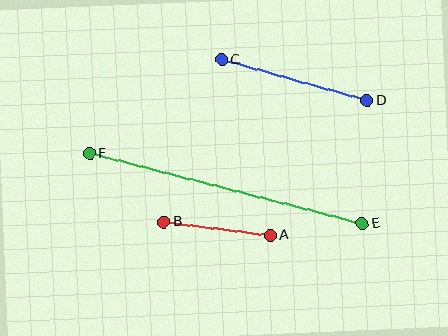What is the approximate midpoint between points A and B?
The midpoint is at approximately (217, 228) pixels.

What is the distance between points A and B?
The distance is approximately 107 pixels.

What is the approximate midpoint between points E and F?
The midpoint is at approximately (226, 188) pixels.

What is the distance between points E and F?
The distance is approximately 281 pixels.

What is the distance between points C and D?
The distance is approximately 151 pixels.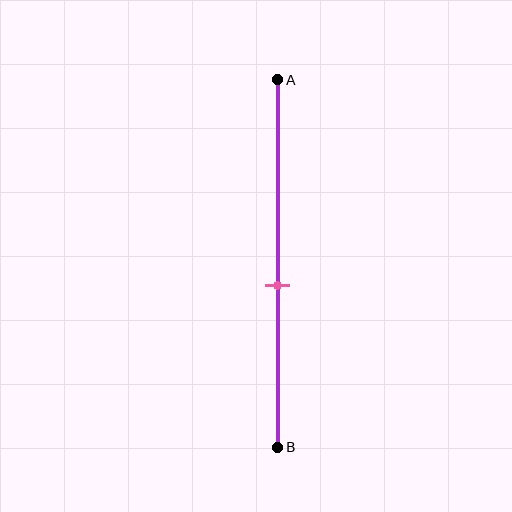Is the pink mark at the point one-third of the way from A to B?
No, the mark is at about 55% from A, not at the 33% one-third point.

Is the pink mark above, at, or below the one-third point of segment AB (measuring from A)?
The pink mark is below the one-third point of segment AB.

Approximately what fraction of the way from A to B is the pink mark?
The pink mark is approximately 55% of the way from A to B.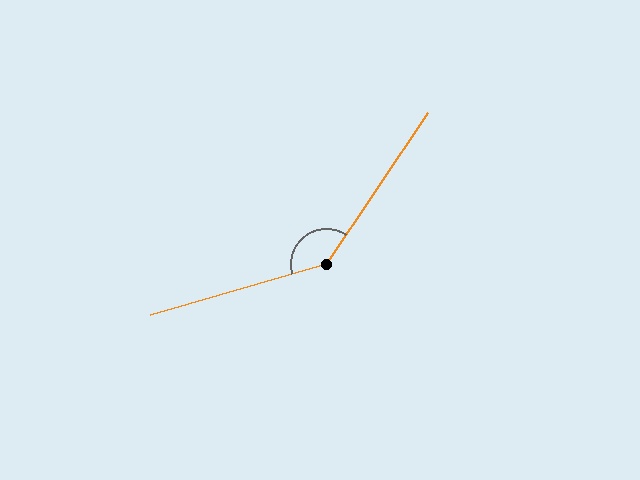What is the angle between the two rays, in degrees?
Approximately 140 degrees.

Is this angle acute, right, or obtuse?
It is obtuse.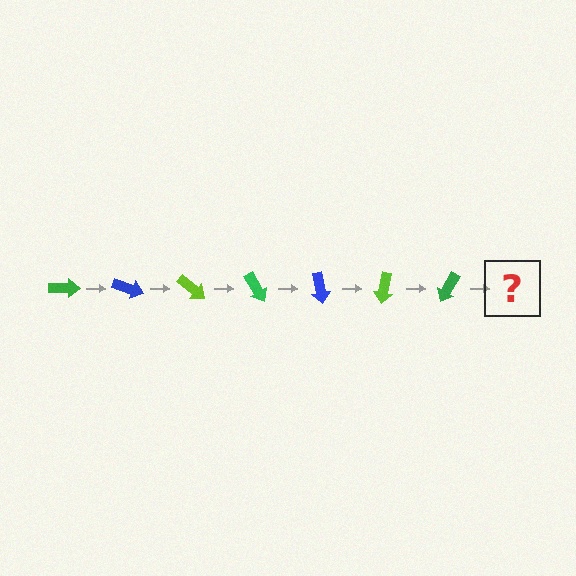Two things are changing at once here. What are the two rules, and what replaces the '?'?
The two rules are that it rotates 20 degrees each step and the color cycles through green, blue, and lime. The '?' should be a blue arrow, rotated 140 degrees from the start.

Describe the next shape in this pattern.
It should be a blue arrow, rotated 140 degrees from the start.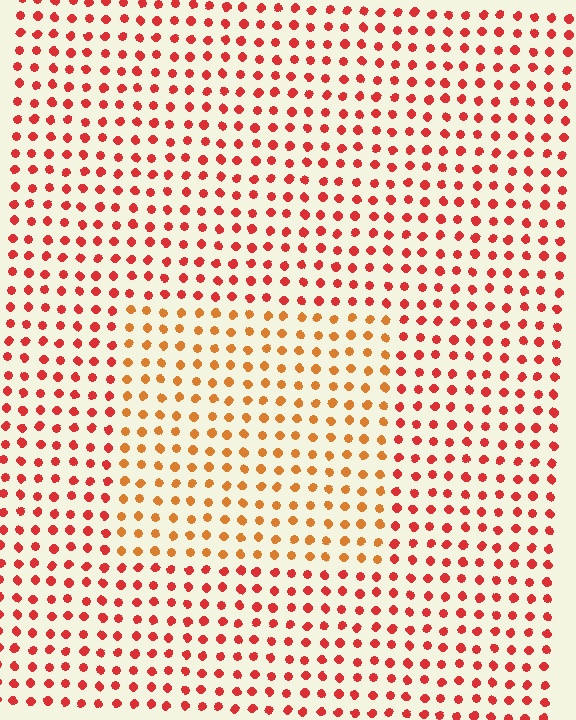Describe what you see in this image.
The image is filled with small red elements in a uniform arrangement. A rectangle-shaped region is visible where the elements are tinted to a slightly different hue, forming a subtle color boundary.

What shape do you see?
I see a rectangle.